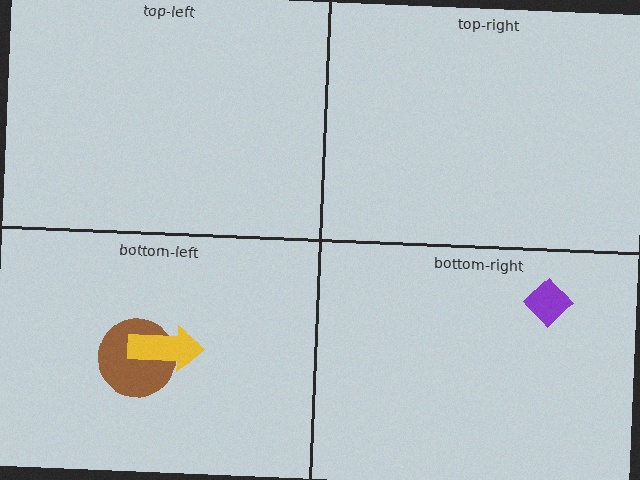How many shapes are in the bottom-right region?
1.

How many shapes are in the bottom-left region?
2.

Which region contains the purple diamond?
The bottom-right region.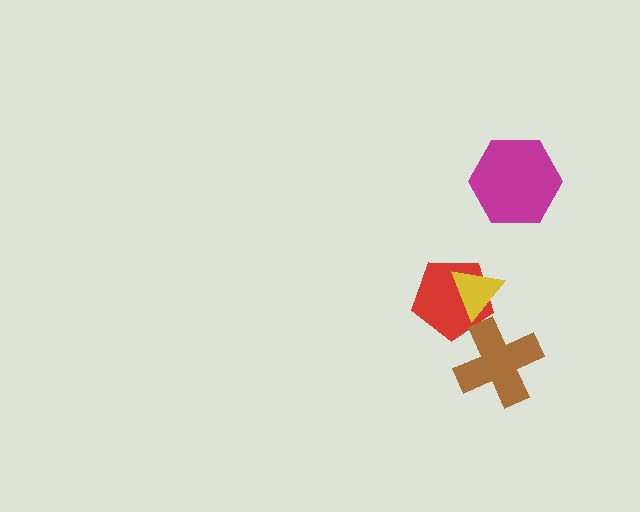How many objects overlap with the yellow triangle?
1 object overlaps with the yellow triangle.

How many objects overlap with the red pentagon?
1 object overlaps with the red pentagon.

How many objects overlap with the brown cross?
0 objects overlap with the brown cross.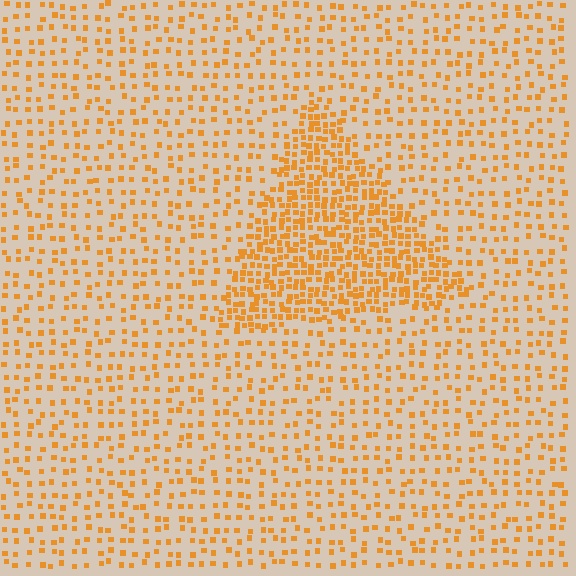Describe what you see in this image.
The image contains small orange elements arranged at two different densities. A triangle-shaped region is visible where the elements are more densely packed than the surrounding area.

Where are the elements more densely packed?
The elements are more densely packed inside the triangle boundary.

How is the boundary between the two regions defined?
The boundary is defined by a change in element density (approximately 2.4x ratio). All elements are the same color, size, and shape.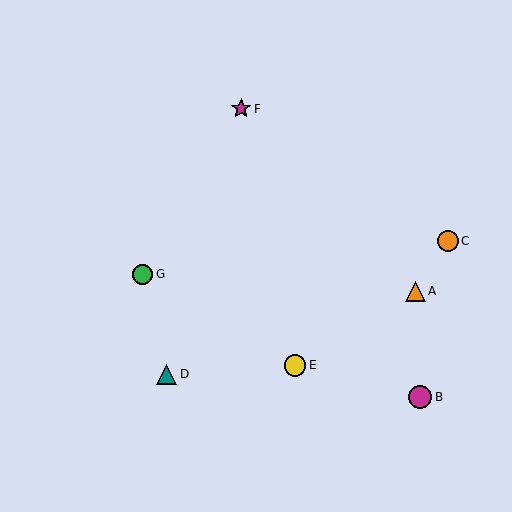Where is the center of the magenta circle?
The center of the magenta circle is at (420, 397).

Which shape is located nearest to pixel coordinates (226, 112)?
The magenta star (labeled F) at (241, 109) is nearest to that location.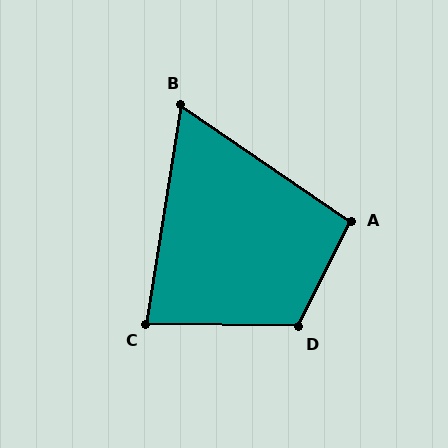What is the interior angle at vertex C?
Approximately 82 degrees (acute).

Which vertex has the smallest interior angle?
B, at approximately 65 degrees.